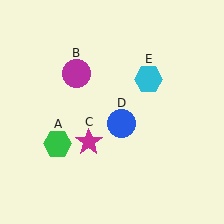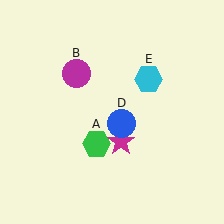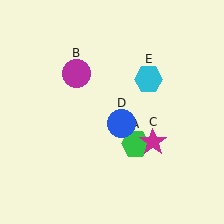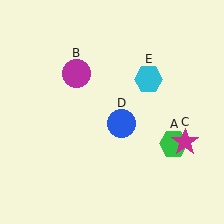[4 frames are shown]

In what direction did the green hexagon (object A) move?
The green hexagon (object A) moved right.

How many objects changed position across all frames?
2 objects changed position: green hexagon (object A), magenta star (object C).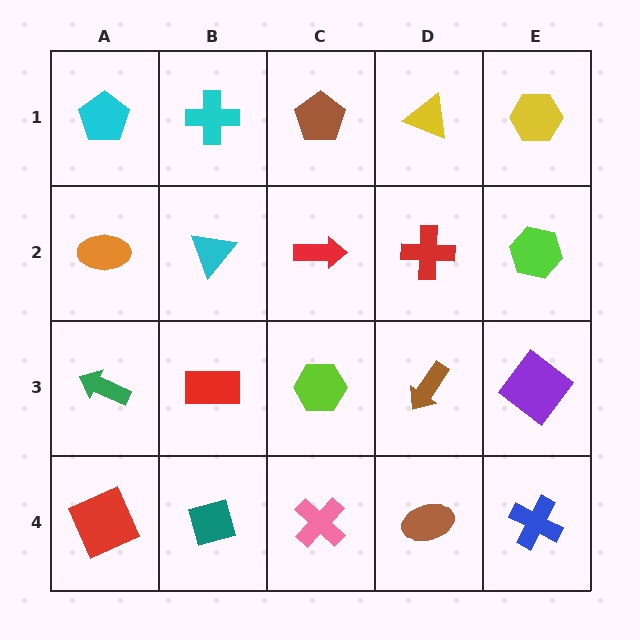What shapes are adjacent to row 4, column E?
A purple diamond (row 3, column E), a brown ellipse (row 4, column D).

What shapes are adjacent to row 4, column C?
A lime hexagon (row 3, column C), a teal diamond (row 4, column B), a brown ellipse (row 4, column D).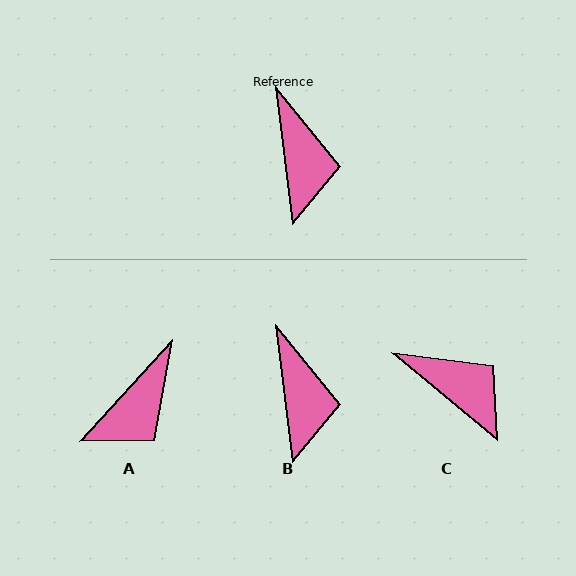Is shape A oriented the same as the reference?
No, it is off by about 49 degrees.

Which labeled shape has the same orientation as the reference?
B.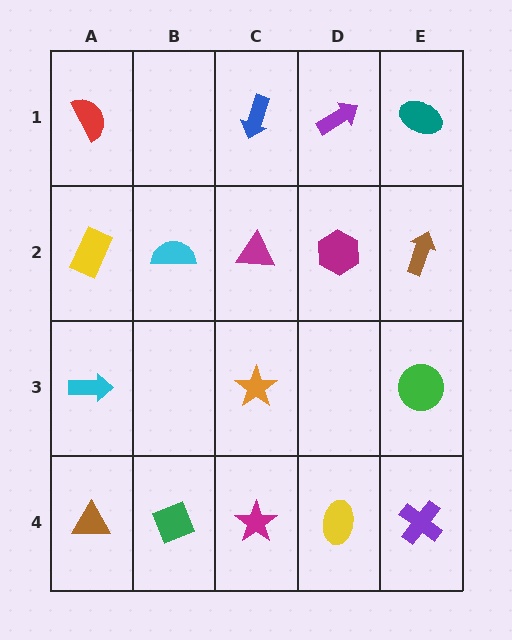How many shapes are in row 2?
5 shapes.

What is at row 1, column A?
A red semicircle.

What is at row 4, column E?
A purple cross.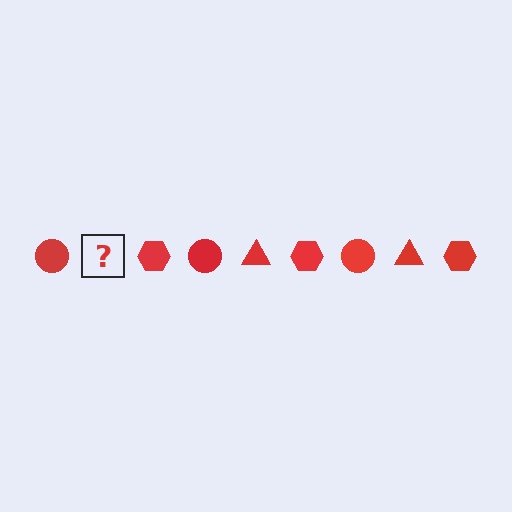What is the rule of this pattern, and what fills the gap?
The rule is that the pattern cycles through circle, triangle, hexagon shapes in red. The gap should be filled with a red triangle.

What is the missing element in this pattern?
The missing element is a red triangle.